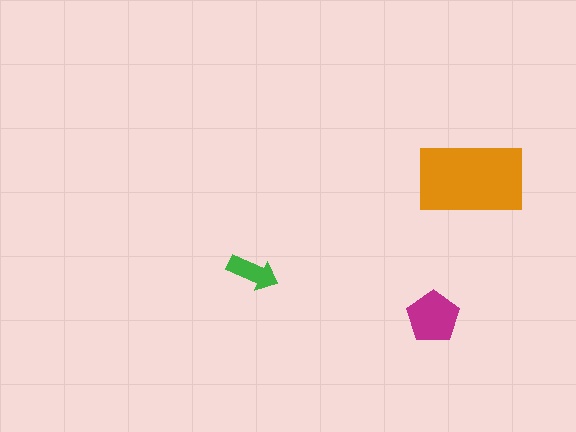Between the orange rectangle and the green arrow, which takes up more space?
The orange rectangle.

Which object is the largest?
The orange rectangle.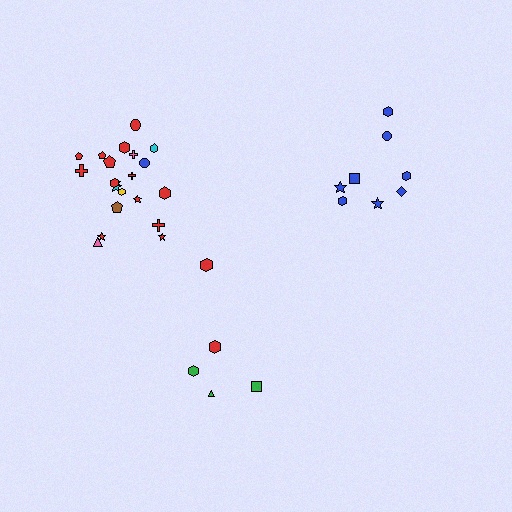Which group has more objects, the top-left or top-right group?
The top-left group.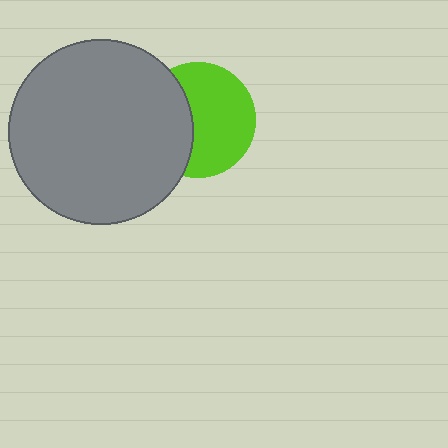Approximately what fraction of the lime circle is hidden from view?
Roughly 38% of the lime circle is hidden behind the gray circle.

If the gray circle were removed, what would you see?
You would see the complete lime circle.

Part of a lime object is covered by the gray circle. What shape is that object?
It is a circle.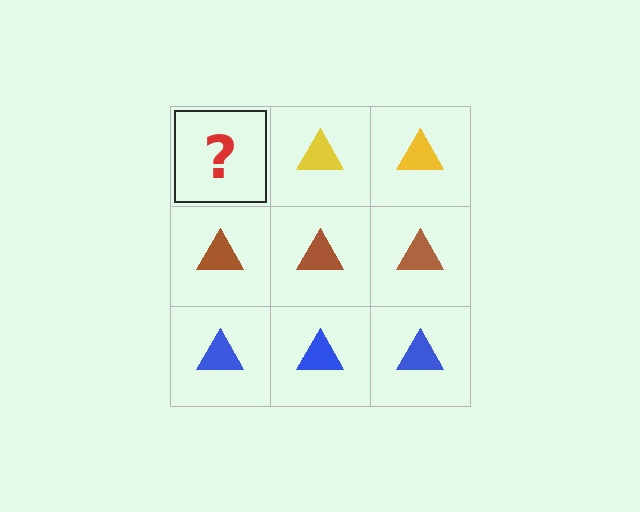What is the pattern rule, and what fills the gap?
The rule is that each row has a consistent color. The gap should be filled with a yellow triangle.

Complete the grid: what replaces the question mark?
The question mark should be replaced with a yellow triangle.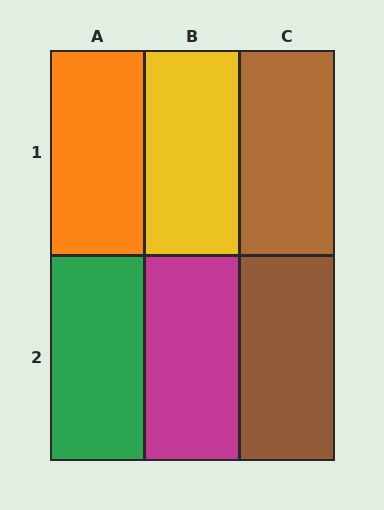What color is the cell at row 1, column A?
Orange.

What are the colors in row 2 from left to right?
Green, magenta, brown.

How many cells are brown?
2 cells are brown.